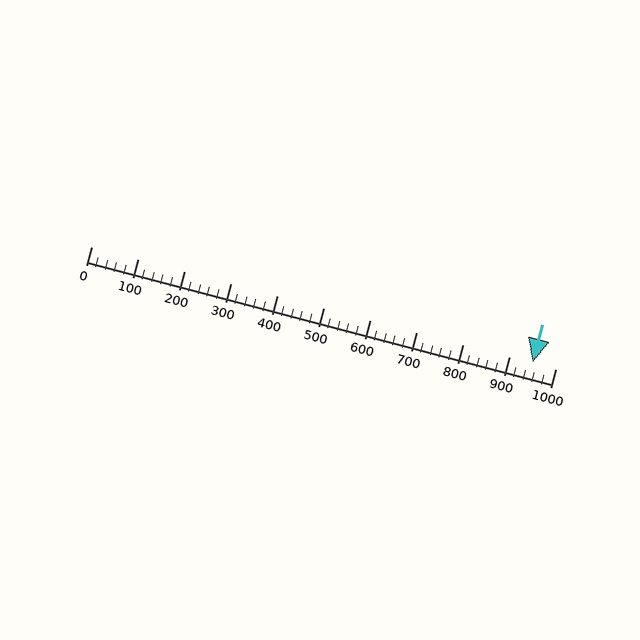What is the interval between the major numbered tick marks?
The major tick marks are spaced 100 units apart.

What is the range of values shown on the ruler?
The ruler shows values from 0 to 1000.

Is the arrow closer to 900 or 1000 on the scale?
The arrow is closer to 1000.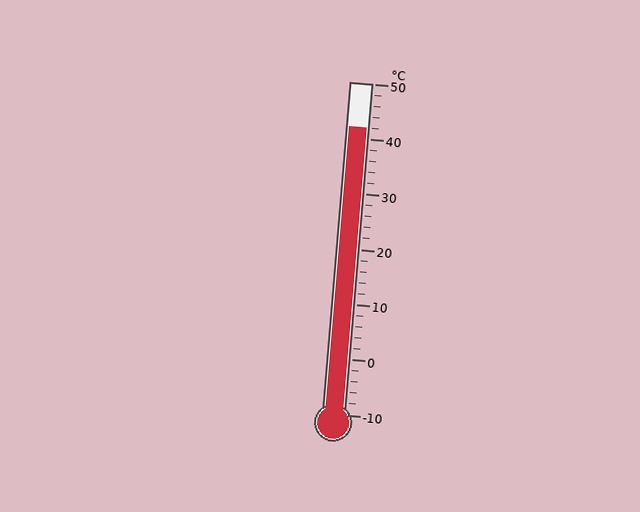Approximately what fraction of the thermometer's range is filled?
The thermometer is filled to approximately 85% of its range.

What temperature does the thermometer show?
The thermometer shows approximately 42°C.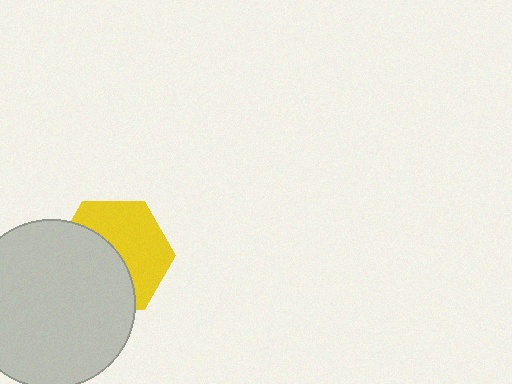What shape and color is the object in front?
The object in front is a light gray circle.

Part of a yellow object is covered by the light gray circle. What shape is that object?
It is a hexagon.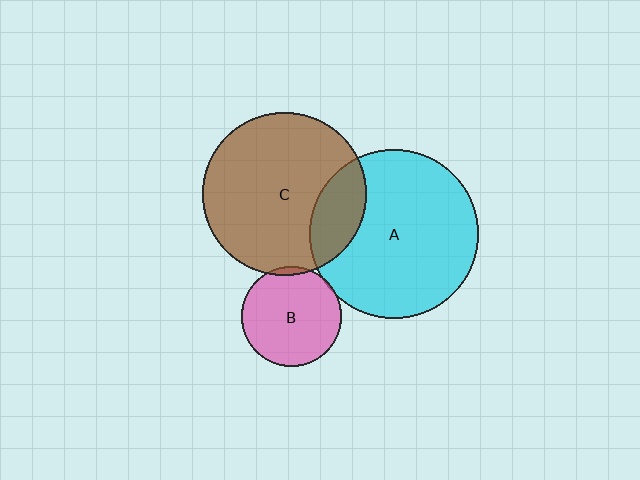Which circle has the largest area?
Circle A (cyan).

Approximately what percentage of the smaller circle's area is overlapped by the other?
Approximately 5%.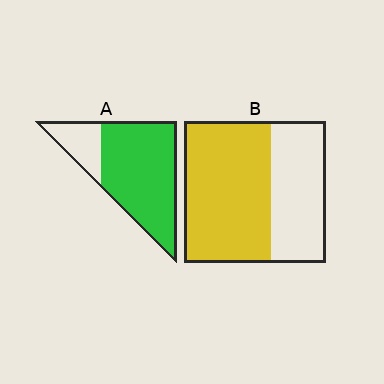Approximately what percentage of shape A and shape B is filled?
A is approximately 80% and B is approximately 60%.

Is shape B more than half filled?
Yes.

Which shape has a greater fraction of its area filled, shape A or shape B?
Shape A.